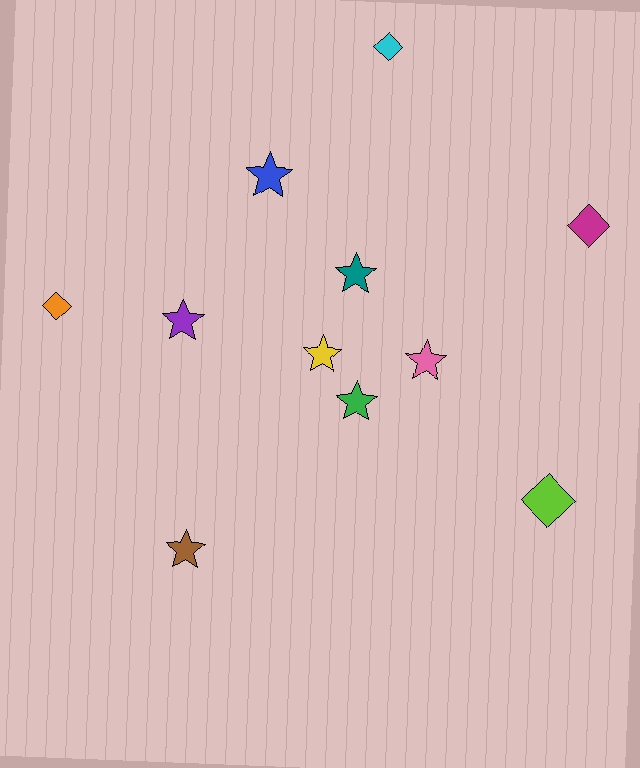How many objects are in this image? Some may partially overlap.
There are 11 objects.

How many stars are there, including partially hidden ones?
There are 7 stars.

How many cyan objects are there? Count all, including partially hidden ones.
There is 1 cyan object.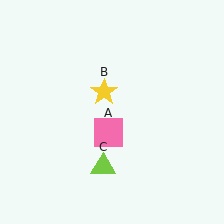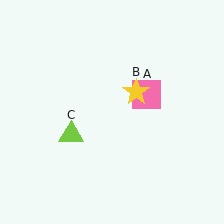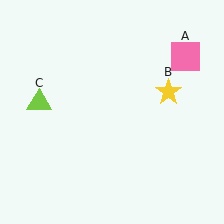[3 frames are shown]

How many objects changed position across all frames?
3 objects changed position: pink square (object A), yellow star (object B), lime triangle (object C).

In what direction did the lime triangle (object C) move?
The lime triangle (object C) moved up and to the left.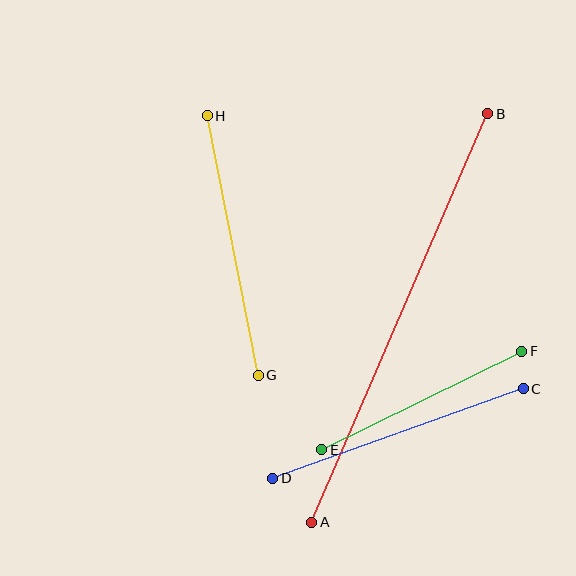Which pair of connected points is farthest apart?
Points A and B are farthest apart.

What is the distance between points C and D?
The distance is approximately 266 pixels.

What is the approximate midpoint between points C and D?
The midpoint is at approximately (398, 433) pixels.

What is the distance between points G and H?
The distance is approximately 265 pixels.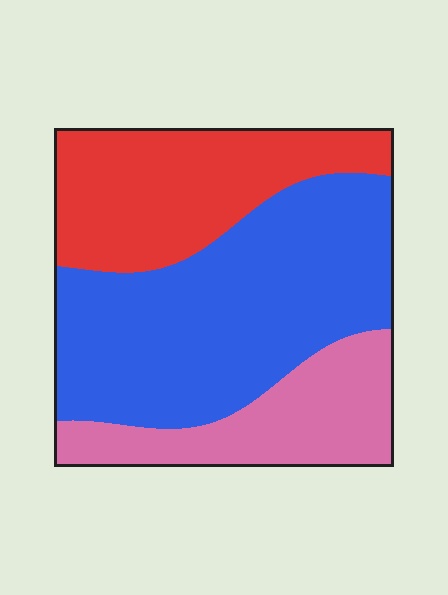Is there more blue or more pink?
Blue.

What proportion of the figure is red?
Red takes up about one quarter (1/4) of the figure.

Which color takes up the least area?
Pink, at roughly 20%.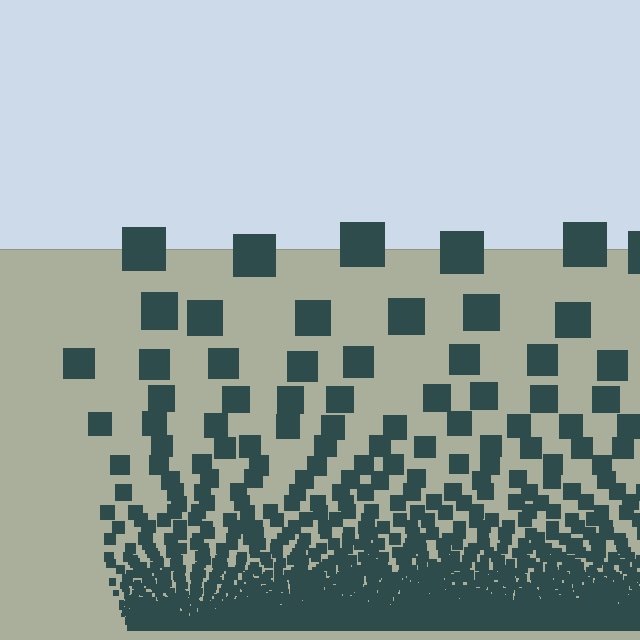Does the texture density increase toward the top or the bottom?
Density increases toward the bottom.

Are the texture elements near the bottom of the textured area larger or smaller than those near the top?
Smaller. The gradient is inverted — elements near the bottom are smaller and denser.